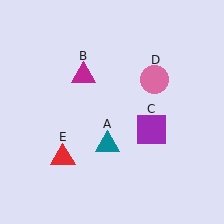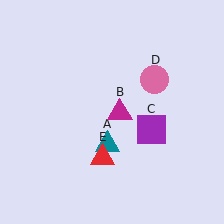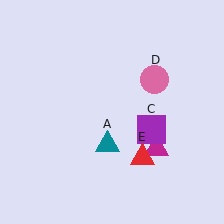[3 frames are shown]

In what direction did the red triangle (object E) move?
The red triangle (object E) moved right.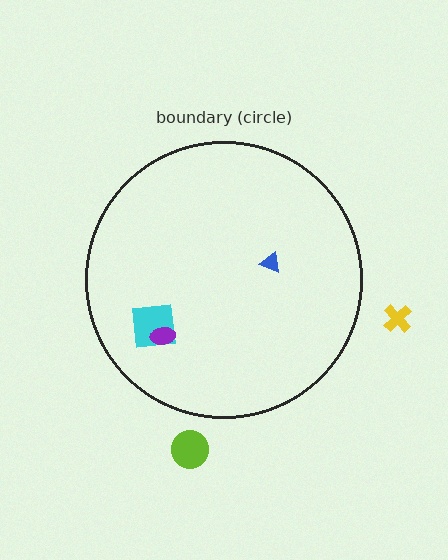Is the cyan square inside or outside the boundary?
Inside.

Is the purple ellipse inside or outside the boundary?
Inside.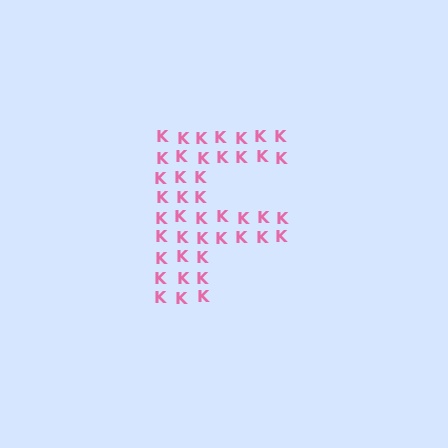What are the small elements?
The small elements are letter K's.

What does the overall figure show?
The overall figure shows the letter F.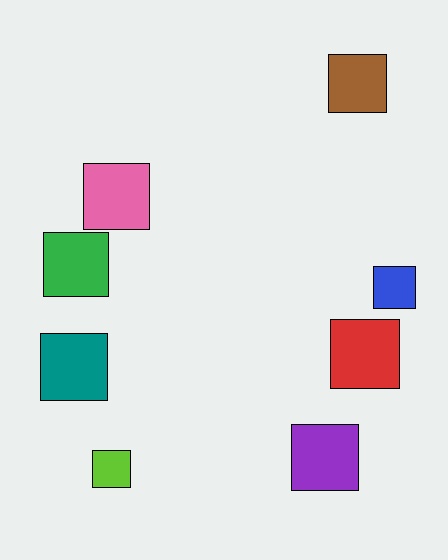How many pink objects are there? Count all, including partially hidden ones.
There is 1 pink object.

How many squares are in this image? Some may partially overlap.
There are 8 squares.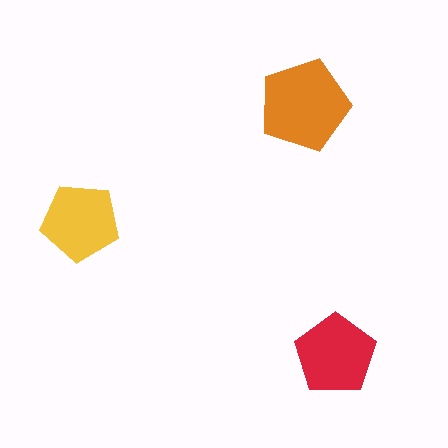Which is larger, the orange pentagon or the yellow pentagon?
The orange one.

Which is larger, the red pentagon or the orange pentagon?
The orange one.